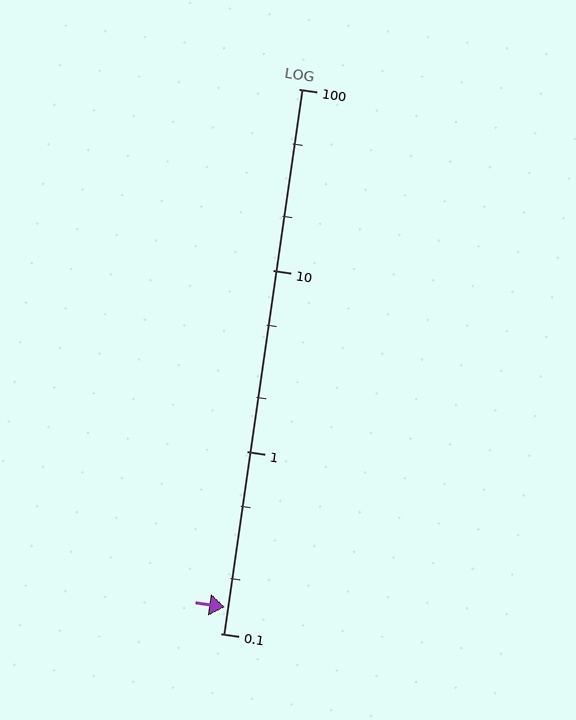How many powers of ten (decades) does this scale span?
The scale spans 3 decades, from 0.1 to 100.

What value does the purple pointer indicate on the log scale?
The pointer indicates approximately 0.14.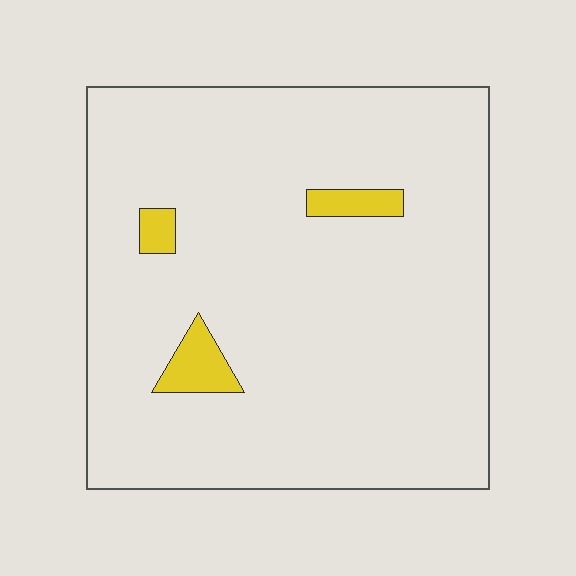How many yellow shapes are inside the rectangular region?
3.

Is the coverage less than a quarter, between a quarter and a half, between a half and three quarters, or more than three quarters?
Less than a quarter.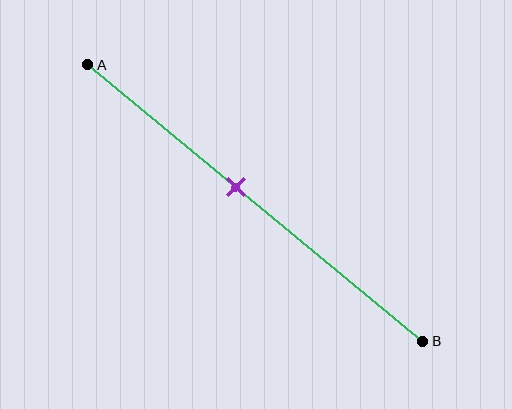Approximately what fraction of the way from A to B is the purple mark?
The purple mark is approximately 45% of the way from A to B.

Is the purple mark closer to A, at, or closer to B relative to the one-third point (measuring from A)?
The purple mark is closer to point B than the one-third point of segment AB.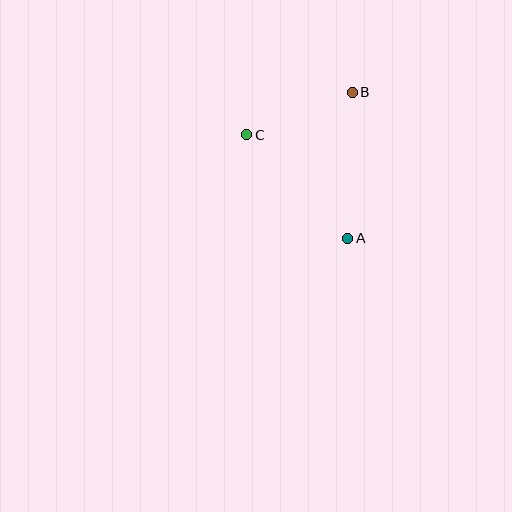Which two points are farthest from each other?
Points A and B are farthest from each other.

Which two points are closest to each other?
Points B and C are closest to each other.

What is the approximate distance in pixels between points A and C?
The distance between A and C is approximately 145 pixels.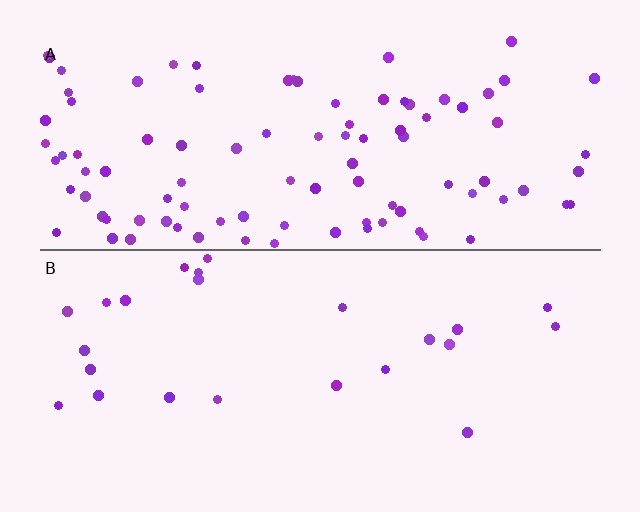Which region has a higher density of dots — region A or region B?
A (the top).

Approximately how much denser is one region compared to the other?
Approximately 4.0× — region A over region B.